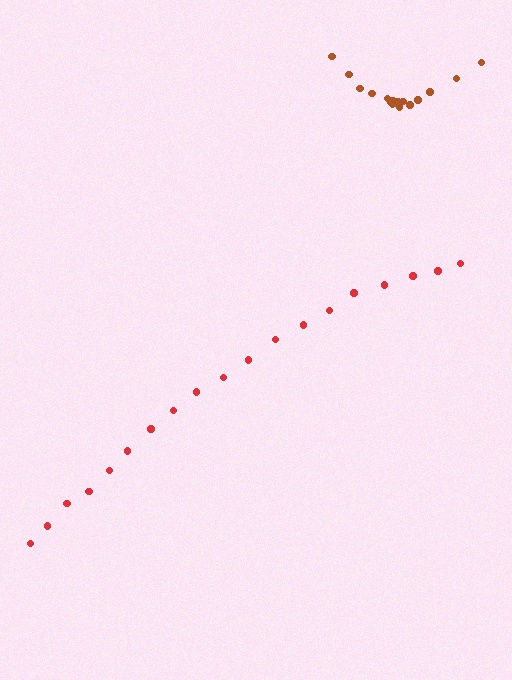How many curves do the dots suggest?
There are 2 distinct paths.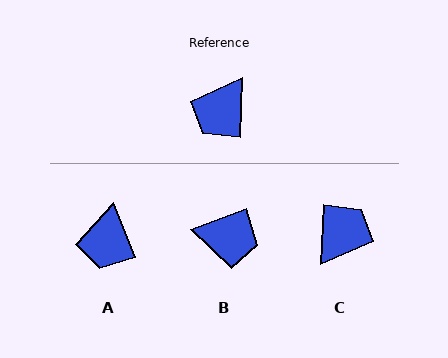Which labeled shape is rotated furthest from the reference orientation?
C, about 178 degrees away.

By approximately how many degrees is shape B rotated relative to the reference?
Approximately 112 degrees counter-clockwise.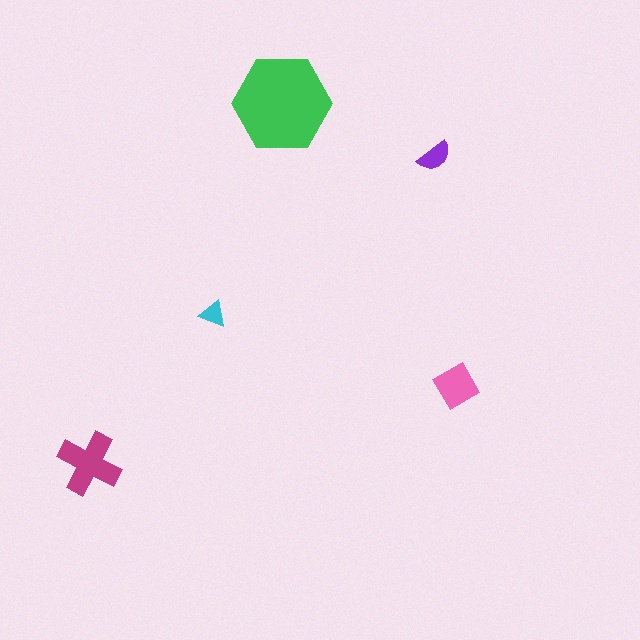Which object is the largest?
The green hexagon.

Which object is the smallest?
The cyan triangle.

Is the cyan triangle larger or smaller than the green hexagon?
Smaller.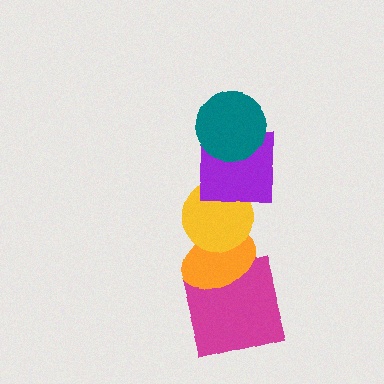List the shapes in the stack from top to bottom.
From top to bottom: the teal circle, the purple square, the yellow circle, the orange ellipse, the magenta square.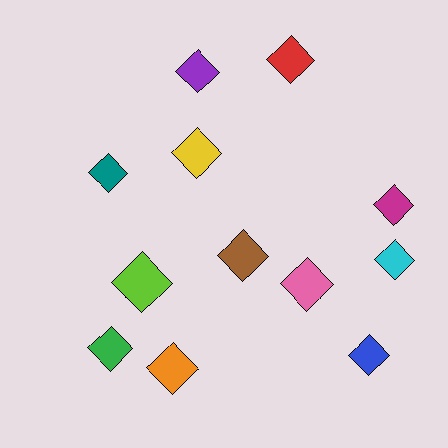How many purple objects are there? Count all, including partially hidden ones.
There is 1 purple object.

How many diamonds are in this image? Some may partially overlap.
There are 12 diamonds.